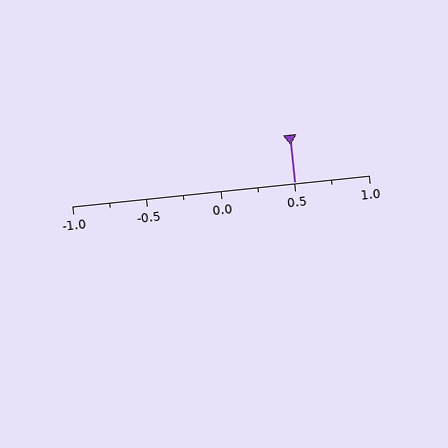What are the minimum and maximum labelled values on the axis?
The axis runs from -1.0 to 1.0.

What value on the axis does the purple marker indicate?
The marker indicates approximately 0.5.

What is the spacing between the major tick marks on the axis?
The major ticks are spaced 0.5 apart.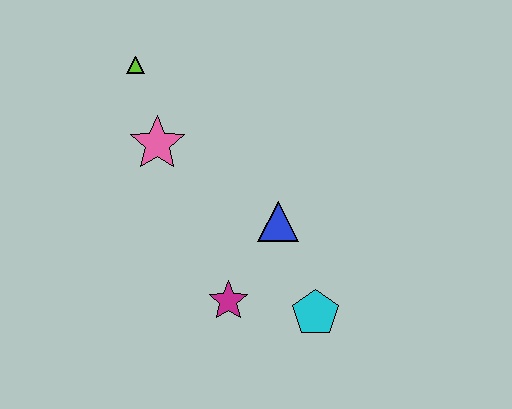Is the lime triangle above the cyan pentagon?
Yes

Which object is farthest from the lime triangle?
The cyan pentagon is farthest from the lime triangle.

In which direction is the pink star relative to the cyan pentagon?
The pink star is above the cyan pentagon.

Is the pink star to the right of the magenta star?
No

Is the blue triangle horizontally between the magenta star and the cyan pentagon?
Yes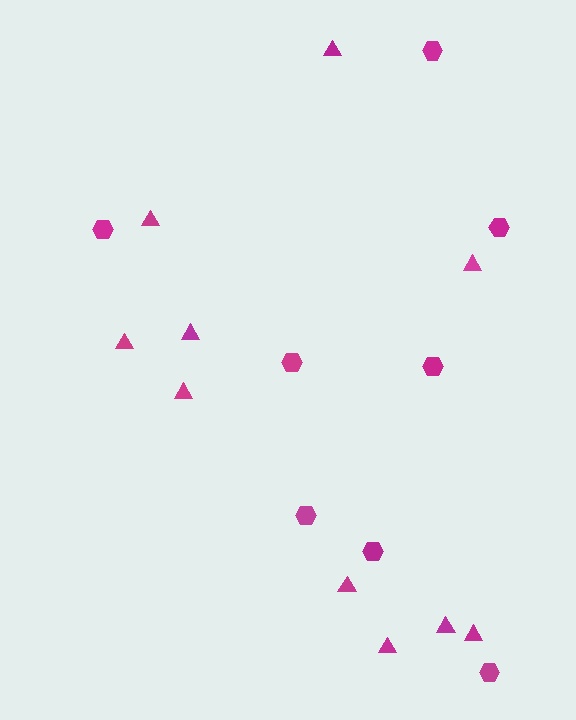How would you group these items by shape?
There are 2 groups: one group of hexagons (8) and one group of triangles (10).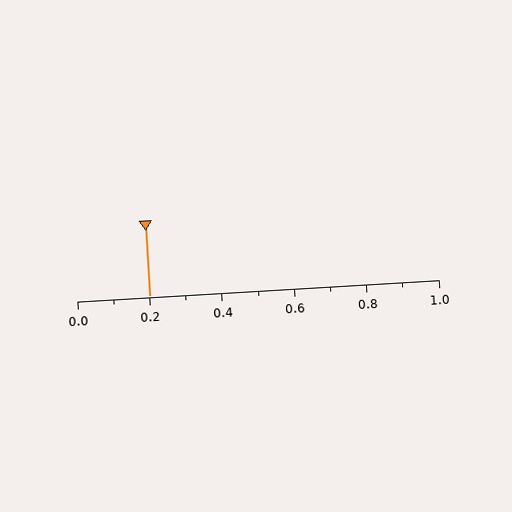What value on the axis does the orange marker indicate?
The marker indicates approximately 0.2.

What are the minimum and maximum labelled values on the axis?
The axis runs from 0.0 to 1.0.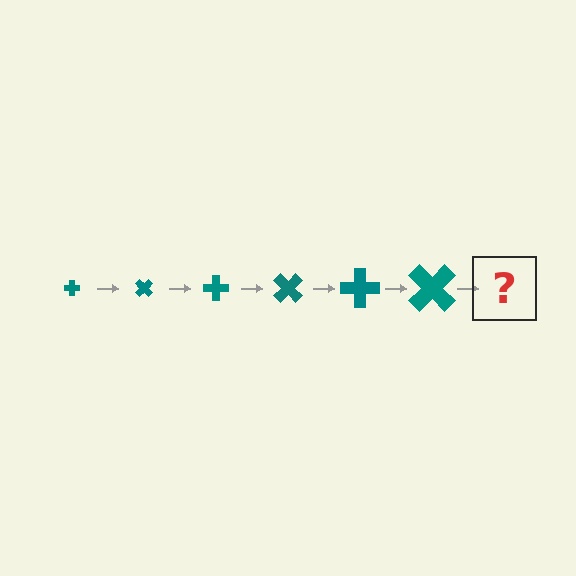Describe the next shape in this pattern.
It should be a cross, larger than the previous one and rotated 270 degrees from the start.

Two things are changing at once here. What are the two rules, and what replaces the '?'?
The two rules are that the cross grows larger each step and it rotates 45 degrees each step. The '?' should be a cross, larger than the previous one and rotated 270 degrees from the start.